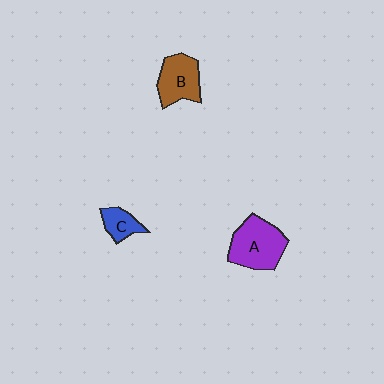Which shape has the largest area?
Shape A (purple).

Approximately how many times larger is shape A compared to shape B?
Approximately 1.3 times.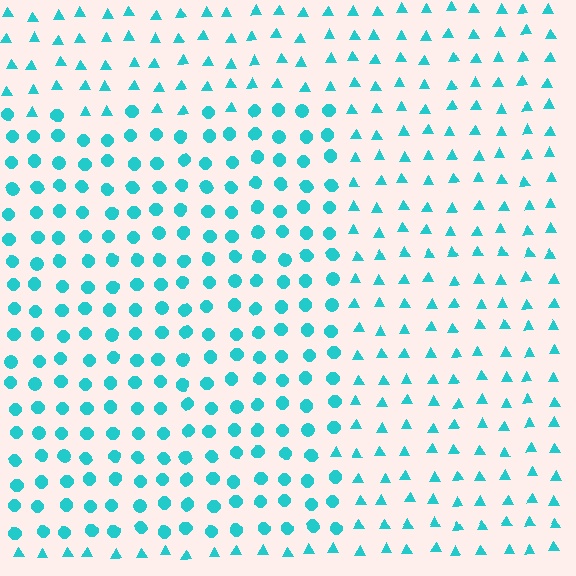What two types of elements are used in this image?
The image uses circles inside the rectangle region and triangles outside it.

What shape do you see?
I see a rectangle.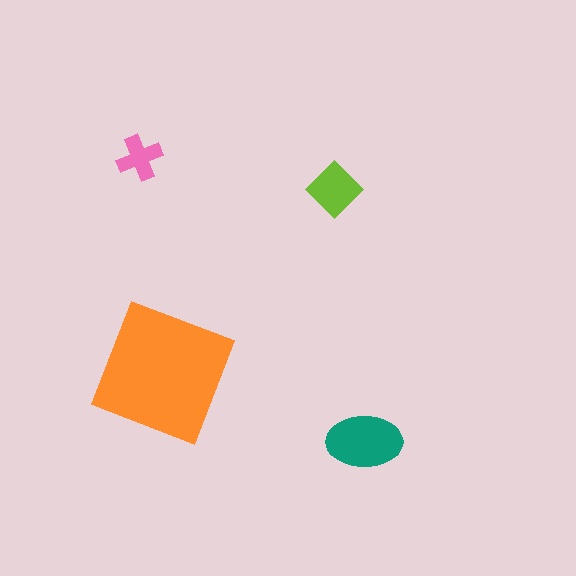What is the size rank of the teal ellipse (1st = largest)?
2nd.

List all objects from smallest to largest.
The pink cross, the lime diamond, the teal ellipse, the orange square.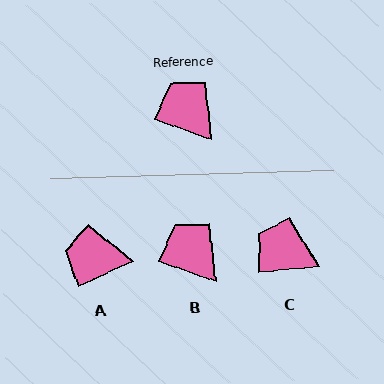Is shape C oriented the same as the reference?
No, it is off by about 25 degrees.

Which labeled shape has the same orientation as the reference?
B.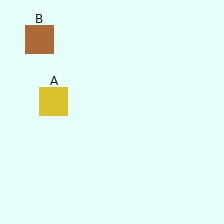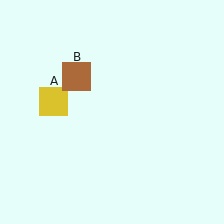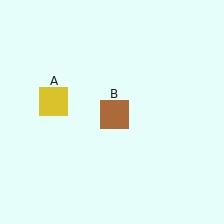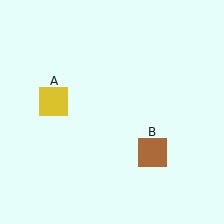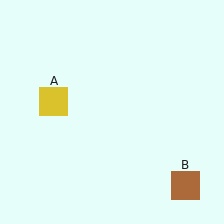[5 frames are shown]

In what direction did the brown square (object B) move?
The brown square (object B) moved down and to the right.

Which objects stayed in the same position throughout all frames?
Yellow square (object A) remained stationary.